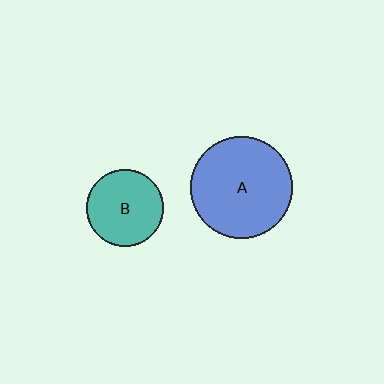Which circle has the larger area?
Circle A (blue).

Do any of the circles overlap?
No, none of the circles overlap.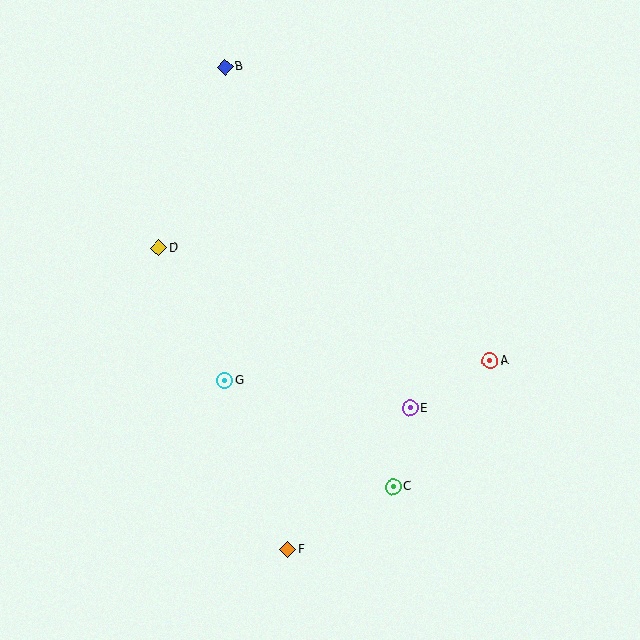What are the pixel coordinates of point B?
Point B is at (225, 67).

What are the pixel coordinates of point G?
Point G is at (225, 381).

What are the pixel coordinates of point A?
Point A is at (490, 361).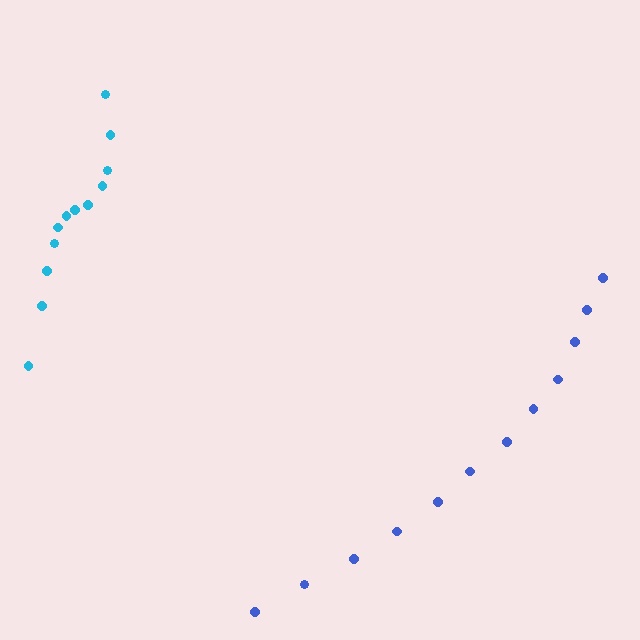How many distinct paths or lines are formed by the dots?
There are 2 distinct paths.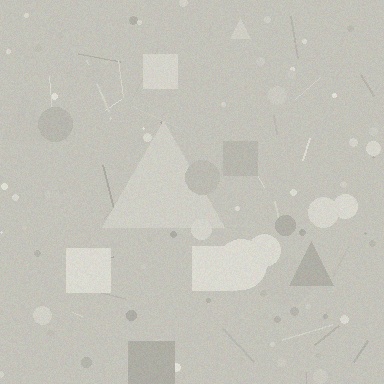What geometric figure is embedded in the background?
A triangle is embedded in the background.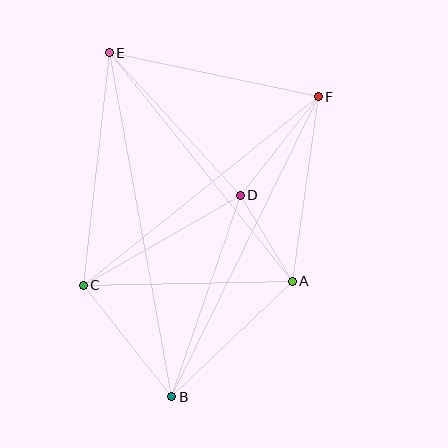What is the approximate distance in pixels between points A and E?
The distance between A and E is approximately 293 pixels.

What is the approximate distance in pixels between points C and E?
The distance between C and E is approximately 234 pixels.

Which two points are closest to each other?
Points A and D are closest to each other.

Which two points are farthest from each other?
Points B and E are farthest from each other.